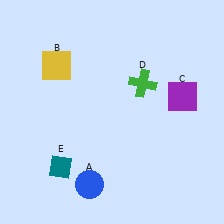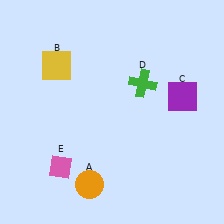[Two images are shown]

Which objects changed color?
A changed from blue to orange. E changed from teal to pink.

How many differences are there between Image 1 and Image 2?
There are 2 differences between the two images.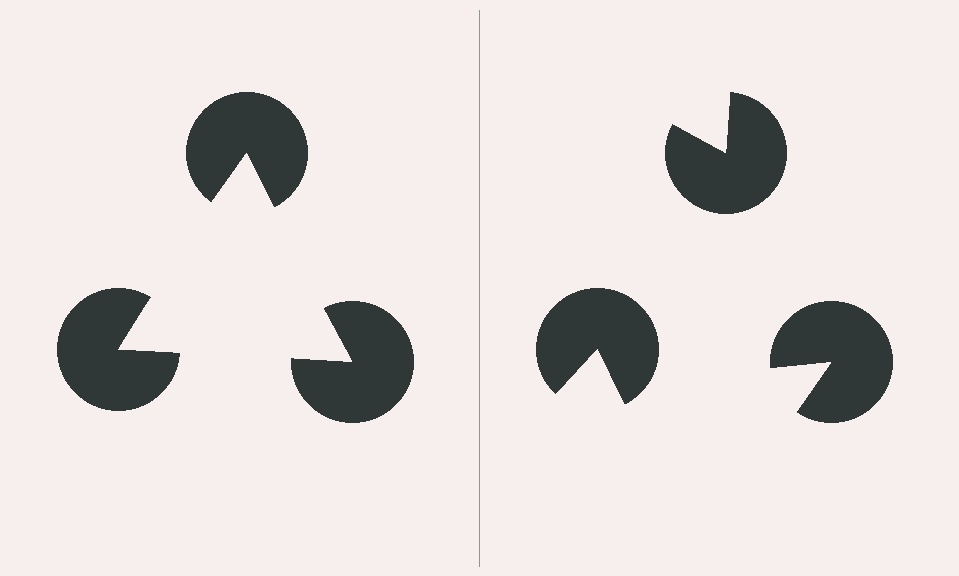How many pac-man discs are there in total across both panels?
6 — 3 on each side.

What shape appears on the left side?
An illusory triangle.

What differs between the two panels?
The pac-man discs are positioned identically on both sides; only the wedge orientations differ. On the left they align to a triangle; on the right they are misaligned.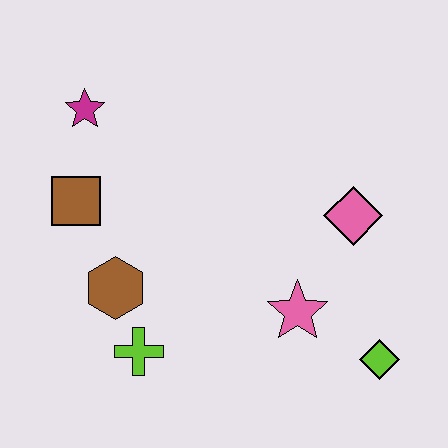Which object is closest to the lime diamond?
The pink star is closest to the lime diamond.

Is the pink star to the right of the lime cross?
Yes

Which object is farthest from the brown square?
The lime diamond is farthest from the brown square.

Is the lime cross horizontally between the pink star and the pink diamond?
No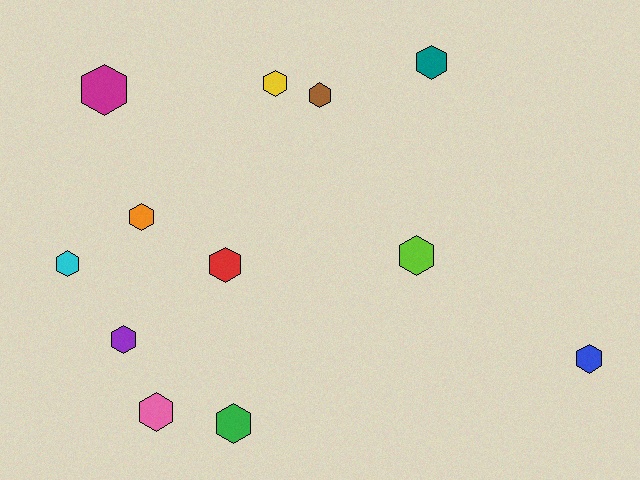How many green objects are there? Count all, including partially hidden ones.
There is 1 green object.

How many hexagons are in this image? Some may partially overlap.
There are 12 hexagons.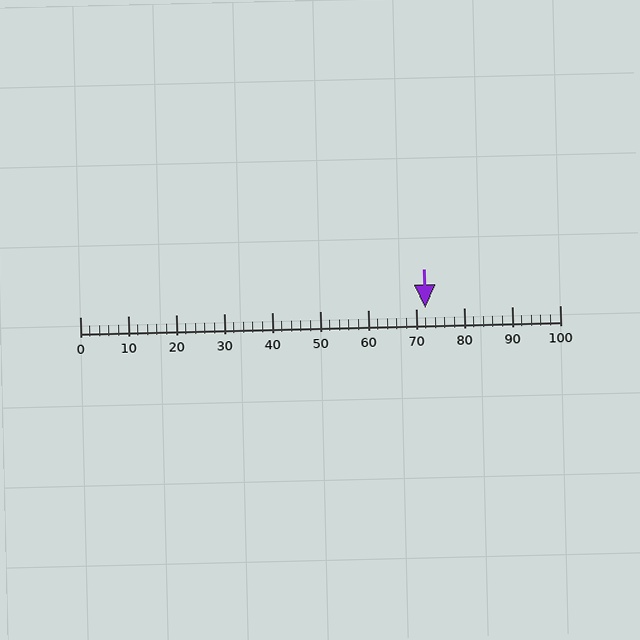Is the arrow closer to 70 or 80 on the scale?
The arrow is closer to 70.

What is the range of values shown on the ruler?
The ruler shows values from 0 to 100.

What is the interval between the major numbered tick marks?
The major tick marks are spaced 10 units apart.